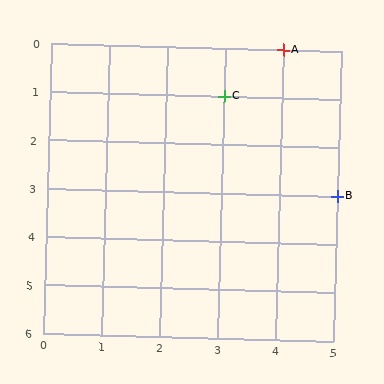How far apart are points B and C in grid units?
Points B and C are 2 columns and 2 rows apart (about 2.8 grid units diagonally).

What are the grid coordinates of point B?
Point B is at grid coordinates (5, 3).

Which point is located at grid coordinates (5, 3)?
Point B is at (5, 3).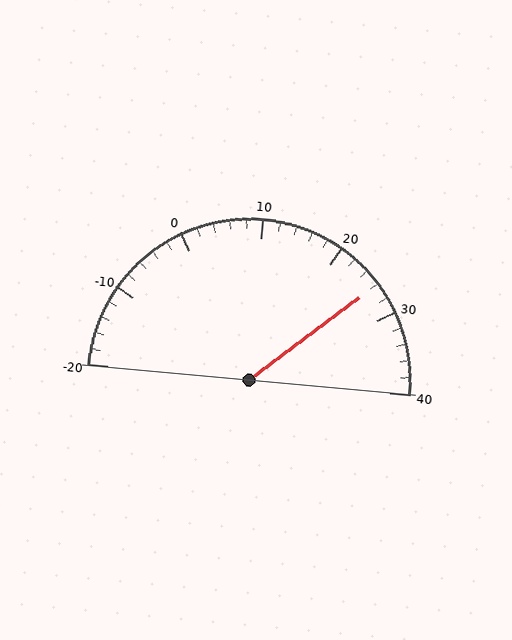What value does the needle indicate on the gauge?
The needle indicates approximately 26.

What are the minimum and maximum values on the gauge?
The gauge ranges from -20 to 40.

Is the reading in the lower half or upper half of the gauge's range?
The reading is in the upper half of the range (-20 to 40).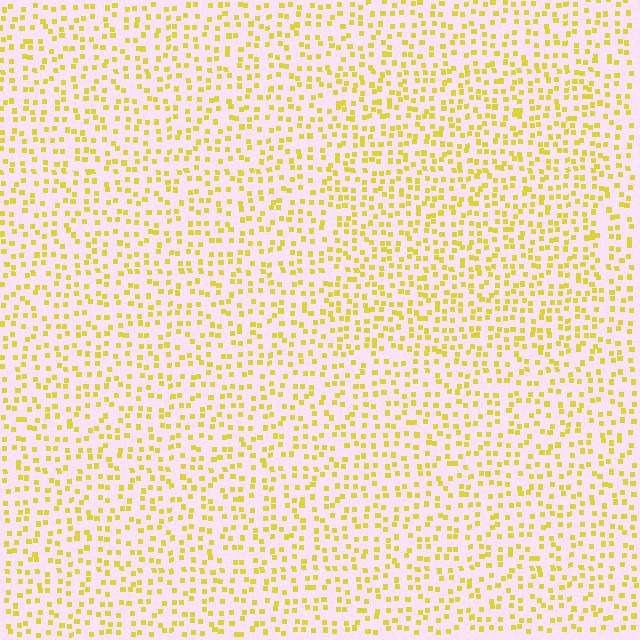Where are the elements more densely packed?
The elements are more densely packed inside the rectangle boundary.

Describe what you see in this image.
The image contains small yellow elements arranged at two different densities. A rectangle-shaped region is visible where the elements are more densely packed than the surrounding area.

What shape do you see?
I see a rectangle.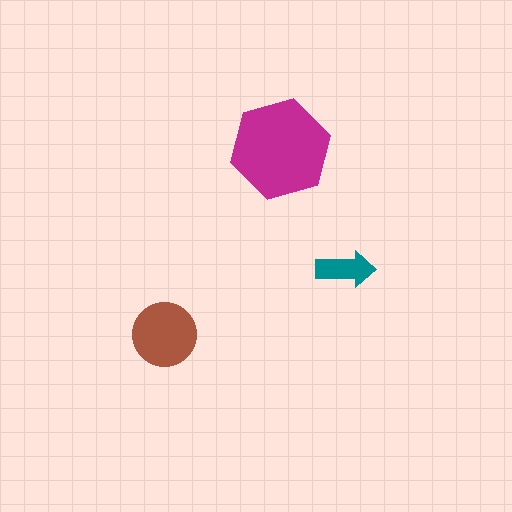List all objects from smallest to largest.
The teal arrow, the brown circle, the magenta hexagon.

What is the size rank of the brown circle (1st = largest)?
2nd.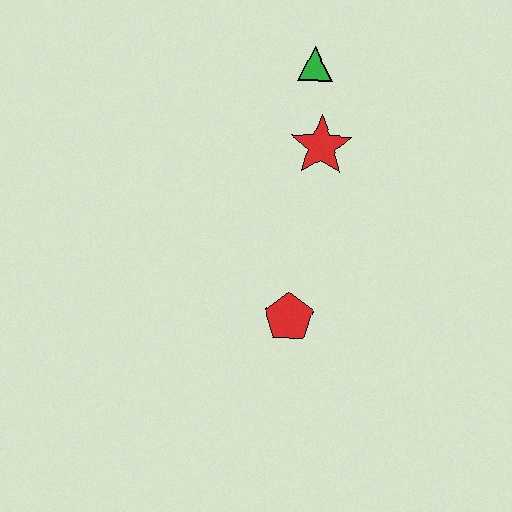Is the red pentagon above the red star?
No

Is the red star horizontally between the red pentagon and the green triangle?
No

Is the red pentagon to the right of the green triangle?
No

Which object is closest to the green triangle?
The red star is closest to the green triangle.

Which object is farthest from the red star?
The red pentagon is farthest from the red star.